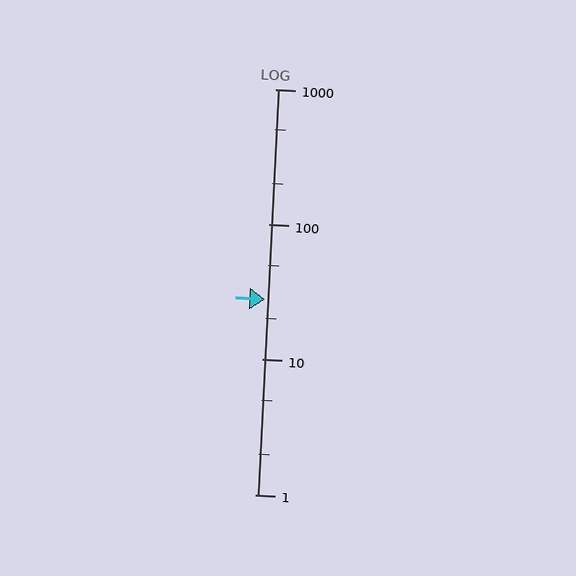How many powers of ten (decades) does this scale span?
The scale spans 3 decades, from 1 to 1000.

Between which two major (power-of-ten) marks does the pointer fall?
The pointer is between 10 and 100.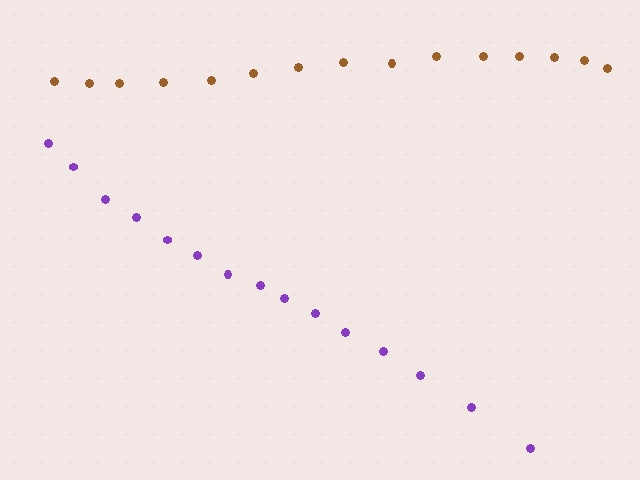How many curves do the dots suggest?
There are 2 distinct paths.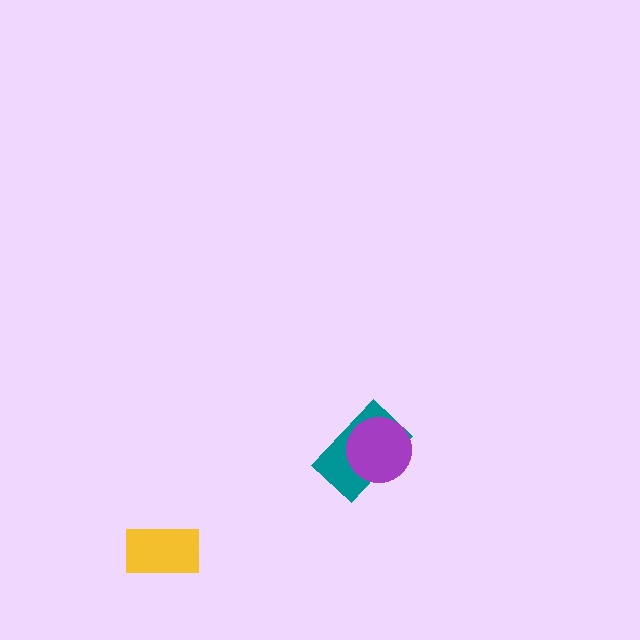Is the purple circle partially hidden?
No, no other shape covers it.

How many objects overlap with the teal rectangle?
1 object overlaps with the teal rectangle.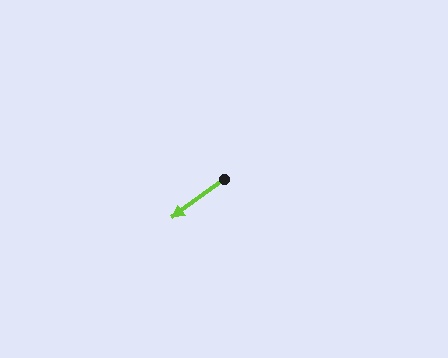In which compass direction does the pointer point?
Southwest.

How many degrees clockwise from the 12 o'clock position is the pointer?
Approximately 233 degrees.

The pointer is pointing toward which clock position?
Roughly 8 o'clock.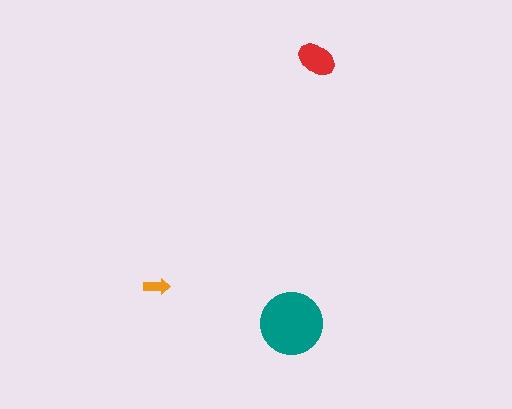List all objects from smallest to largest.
The orange arrow, the red ellipse, the teal circle.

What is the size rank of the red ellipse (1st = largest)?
2nd.